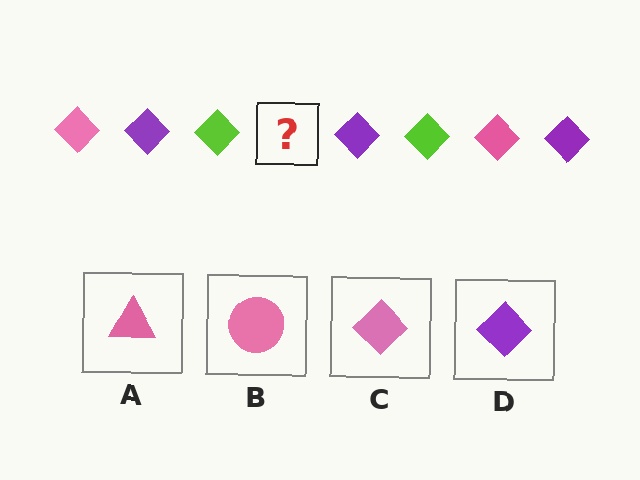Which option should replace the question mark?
Option C.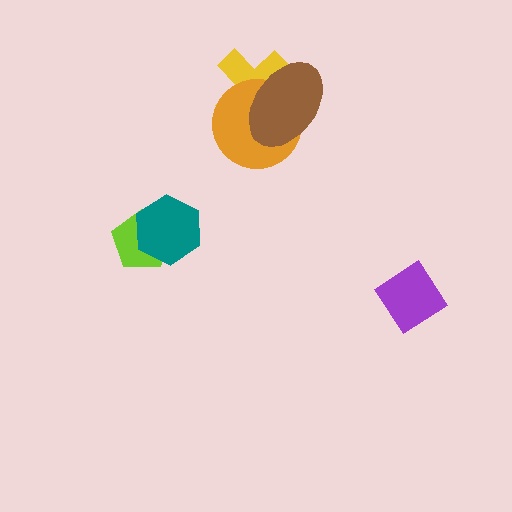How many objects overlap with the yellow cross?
2 objects overlap with the yellow cross.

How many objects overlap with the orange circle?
2 objects overlap with the orange circle.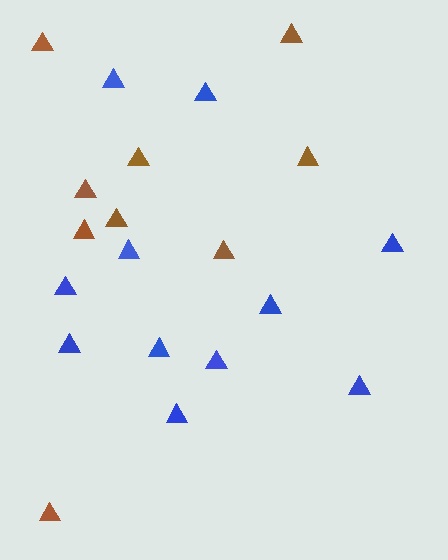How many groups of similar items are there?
There are 2 groups: one group of brown triangles (9) and one group of blue triangles (11).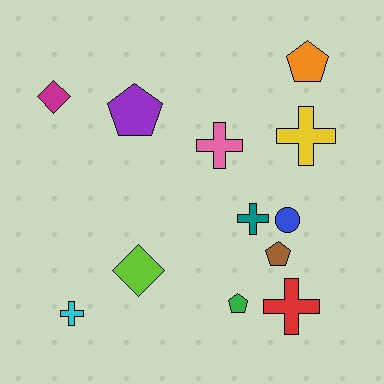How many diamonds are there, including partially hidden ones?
There are 2 diamonds.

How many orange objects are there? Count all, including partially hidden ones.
There is 1 orange object.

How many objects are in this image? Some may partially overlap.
There are 12 objects.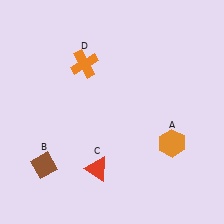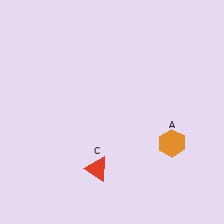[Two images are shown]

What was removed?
The brown diamond (B), the orange cross (D) were removed in Image 2.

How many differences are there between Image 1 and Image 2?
There are 2 differences between the two images.